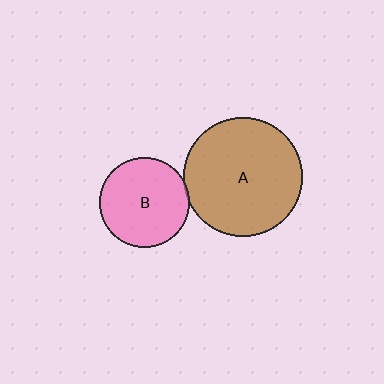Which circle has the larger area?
Circle A (brown).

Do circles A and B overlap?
Yes.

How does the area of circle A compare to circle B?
Approximately 1.8 times.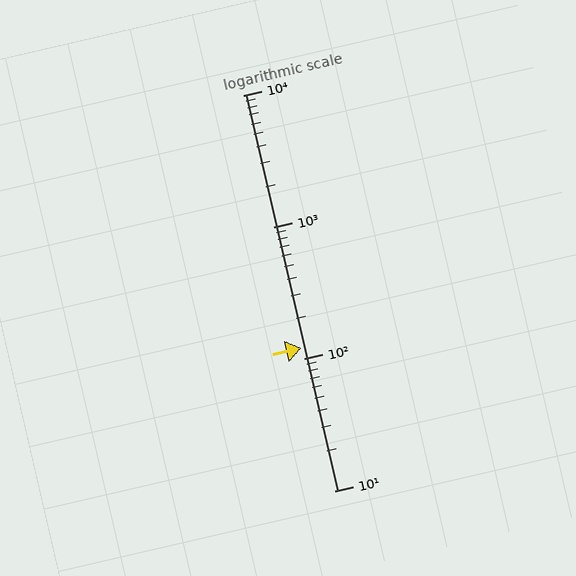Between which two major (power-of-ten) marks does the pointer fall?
The pointer is between 100 and 1000.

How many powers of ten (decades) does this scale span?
The scale spans 3 decades, from 10 to 10000.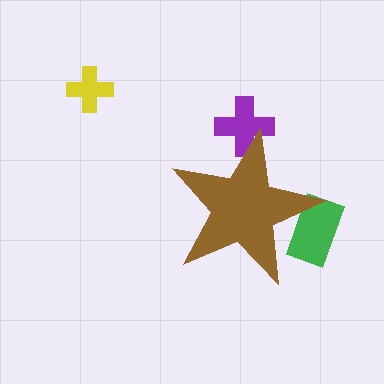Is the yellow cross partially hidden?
No, the yellow cross is fully visible.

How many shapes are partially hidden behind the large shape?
2 shapes are partially hidden.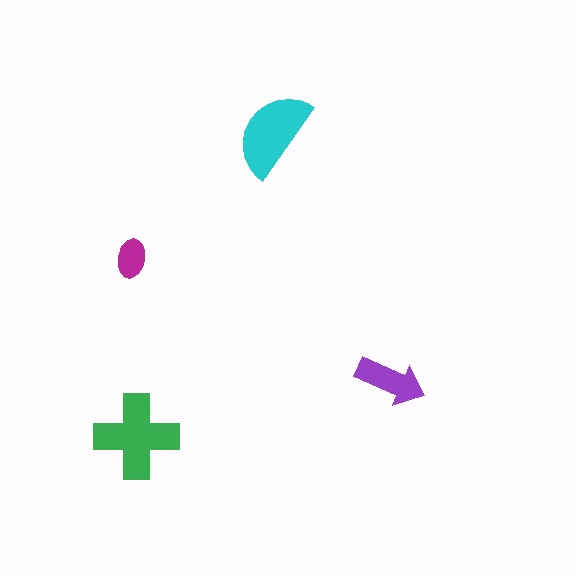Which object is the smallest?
The magenta ellipse.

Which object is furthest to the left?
The magenta ellipse is leftmost.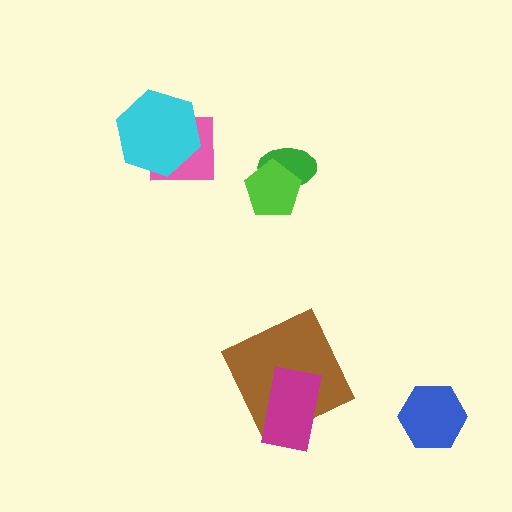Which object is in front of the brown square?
The magenta rectangle is in front of the brown square.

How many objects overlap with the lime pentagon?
1 object overlaps with the lime pentagon.